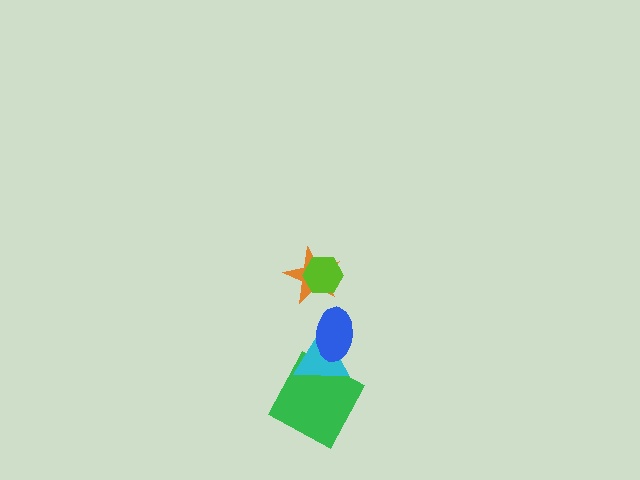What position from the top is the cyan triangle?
The cyan triangle is 4th from the top.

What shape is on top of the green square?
The cyan triangle is on top of the green square.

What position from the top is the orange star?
The orange star is 2nd from the top.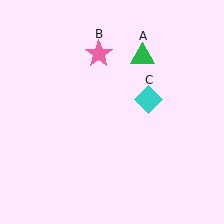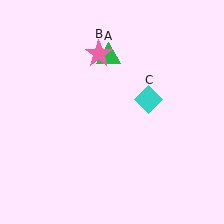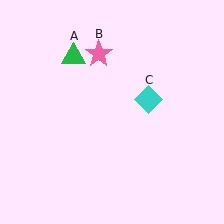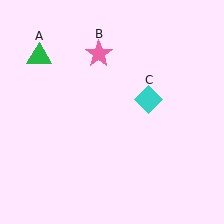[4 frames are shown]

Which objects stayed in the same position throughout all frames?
Pink star (object B) and cyan diamond (object C) remained stationary.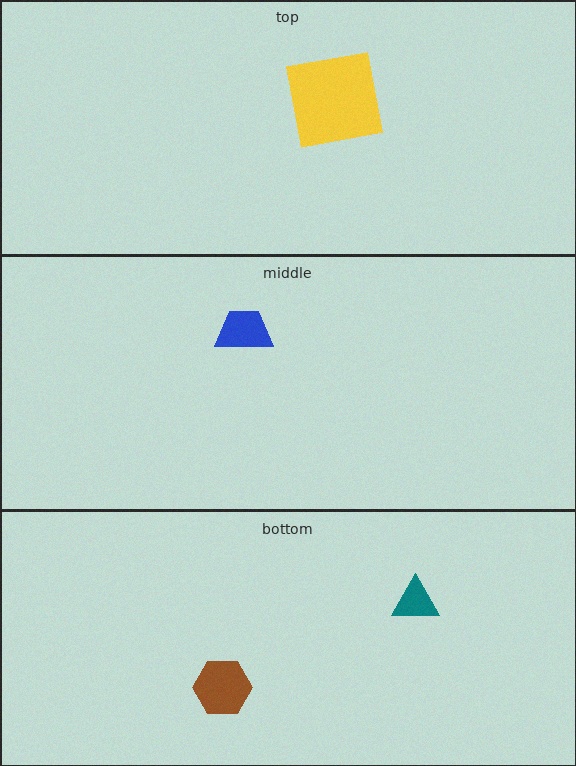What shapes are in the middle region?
The blue trapezoid.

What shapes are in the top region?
The yellow square.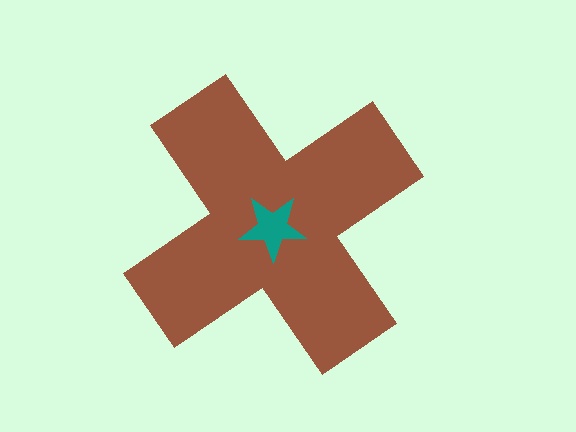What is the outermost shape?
The brown cross.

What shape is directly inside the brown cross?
The teal star.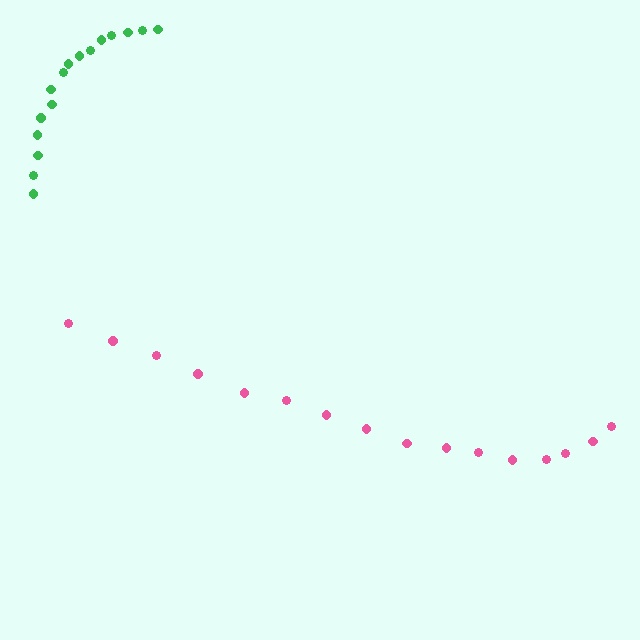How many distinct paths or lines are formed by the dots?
There are 2 distinct paths.